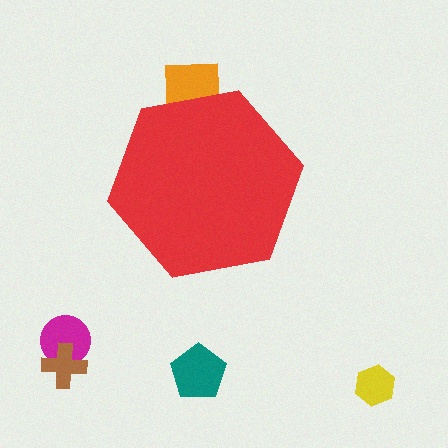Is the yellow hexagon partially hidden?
No, the yellow hexagon is fully visible.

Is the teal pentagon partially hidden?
No, the teal pentagon is fully visible.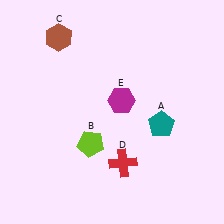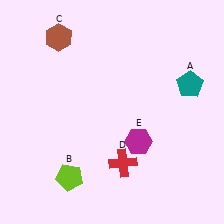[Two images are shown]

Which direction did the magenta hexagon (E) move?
The magenta hexagon (E) moved down.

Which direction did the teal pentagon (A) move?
The teal pentagon (A) moved up.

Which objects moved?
The objects that moved are: the teal pentagon (A), the lime pentagon (B), the magenta hexagon (E).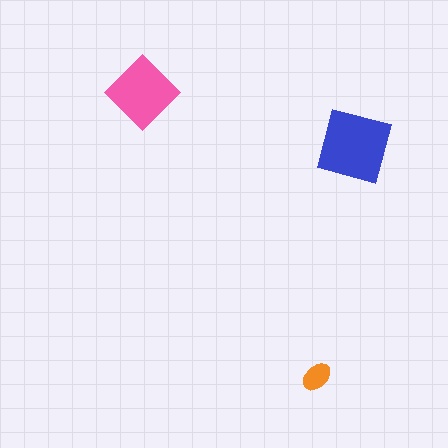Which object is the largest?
The blue square.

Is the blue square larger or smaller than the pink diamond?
Larger.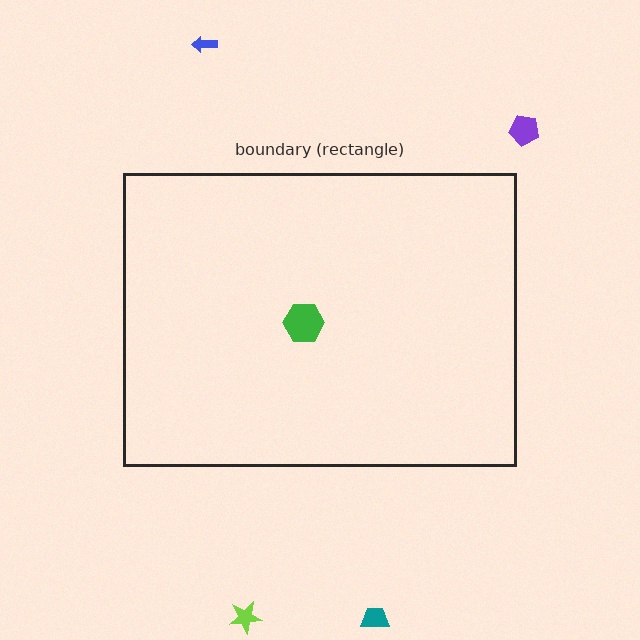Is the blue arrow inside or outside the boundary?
Outside.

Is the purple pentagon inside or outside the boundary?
Outside.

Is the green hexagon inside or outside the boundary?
Inside.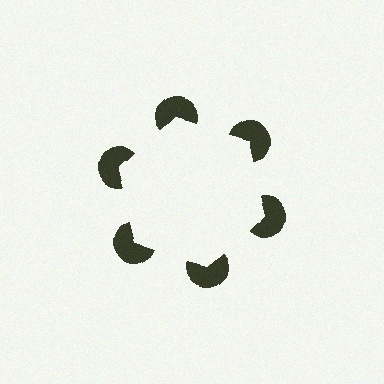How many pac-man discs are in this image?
There are 6 — one at each vertex of the illusory hexagon.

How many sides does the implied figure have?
6 sides.